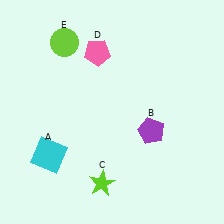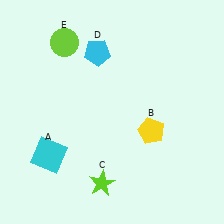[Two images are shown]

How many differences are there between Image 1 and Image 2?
There are 2 differences between the two images.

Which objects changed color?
B changed from purple to yellow. D changed from pink to cyan.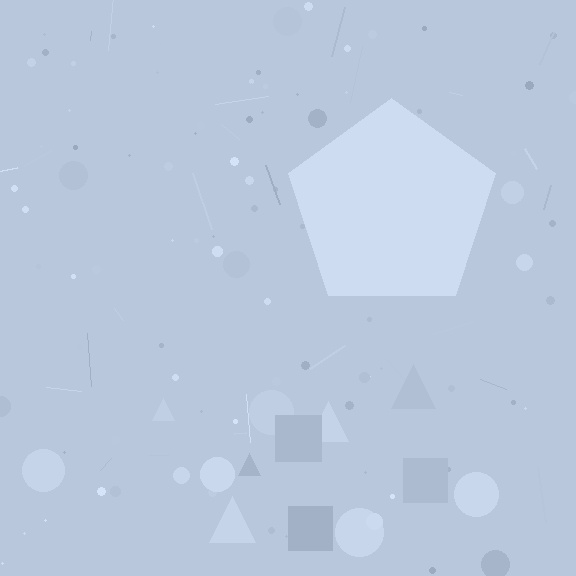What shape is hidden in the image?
A pentagon is hidden in the image.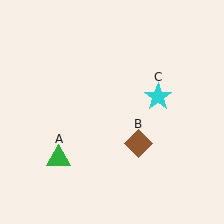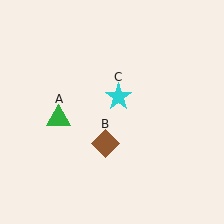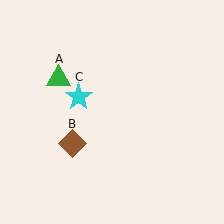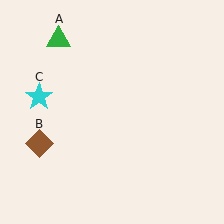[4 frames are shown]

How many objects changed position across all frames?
3 objects changed position: green triangle (object A), brown diamond (object B), cyan star (object C).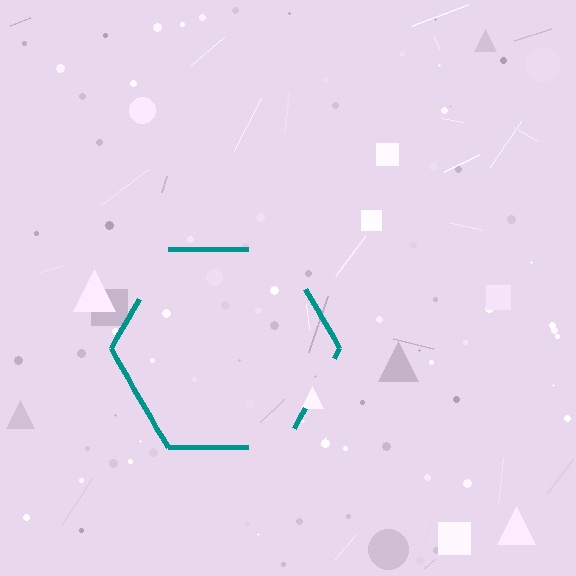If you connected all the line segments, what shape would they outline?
They would outline a hexagon.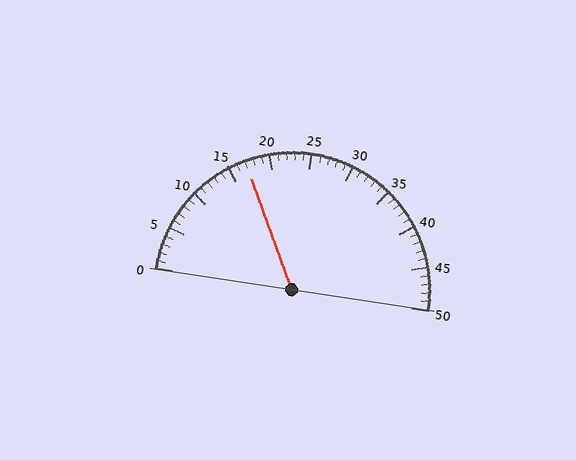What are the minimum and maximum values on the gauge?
The gauge ranges from 0 to 50.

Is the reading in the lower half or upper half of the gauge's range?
The reading is in the lower half of the range (0 to 50).